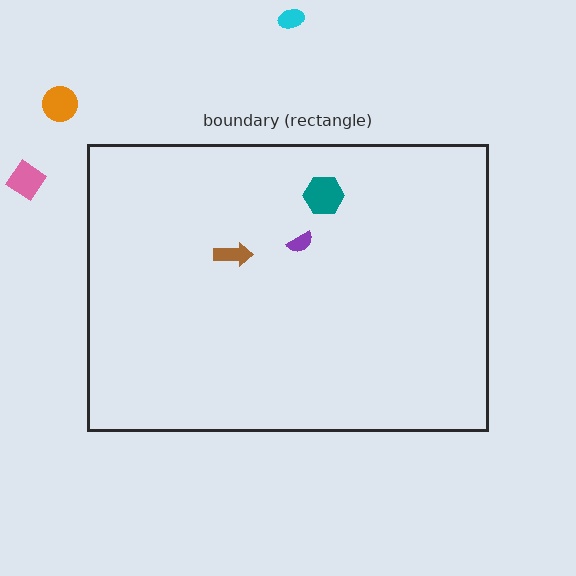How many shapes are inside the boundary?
3 inside, 3 outside.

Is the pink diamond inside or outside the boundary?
Outside.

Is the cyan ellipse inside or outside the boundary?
Outside.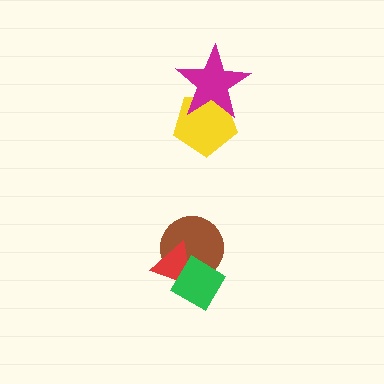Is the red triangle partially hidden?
Yes, it is partially covered by another shape.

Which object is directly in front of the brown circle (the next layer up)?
The red triangle is directly in front of the brown circle.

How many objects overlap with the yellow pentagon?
1 object overlaps with the yellow pentagon.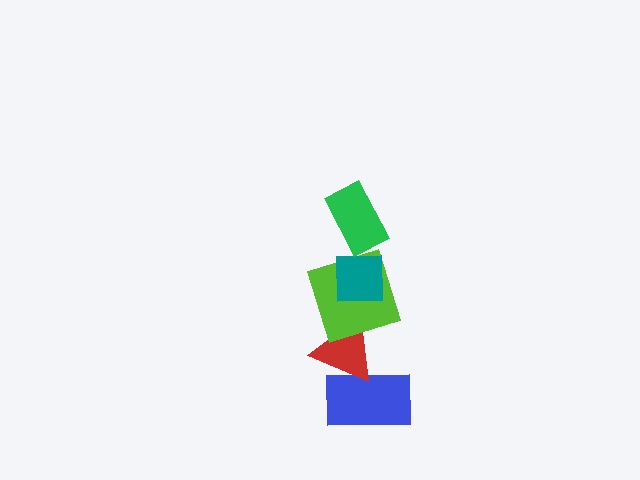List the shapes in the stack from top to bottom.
From top to bottom: the green rectangle, the teal square, the lime square, the red triangle, the blue rectangle.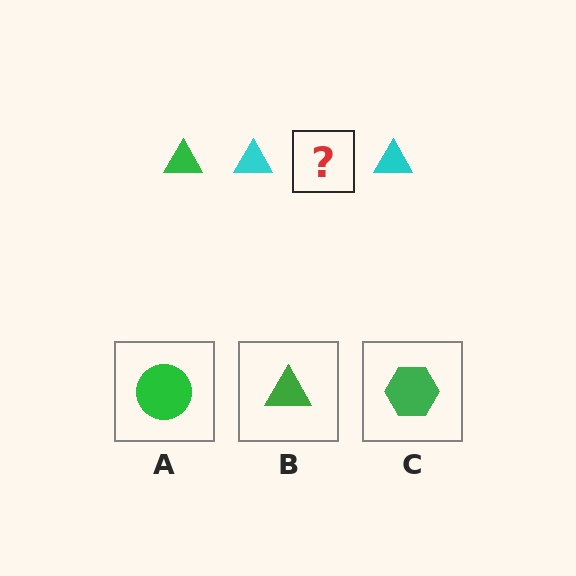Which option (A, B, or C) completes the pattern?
B.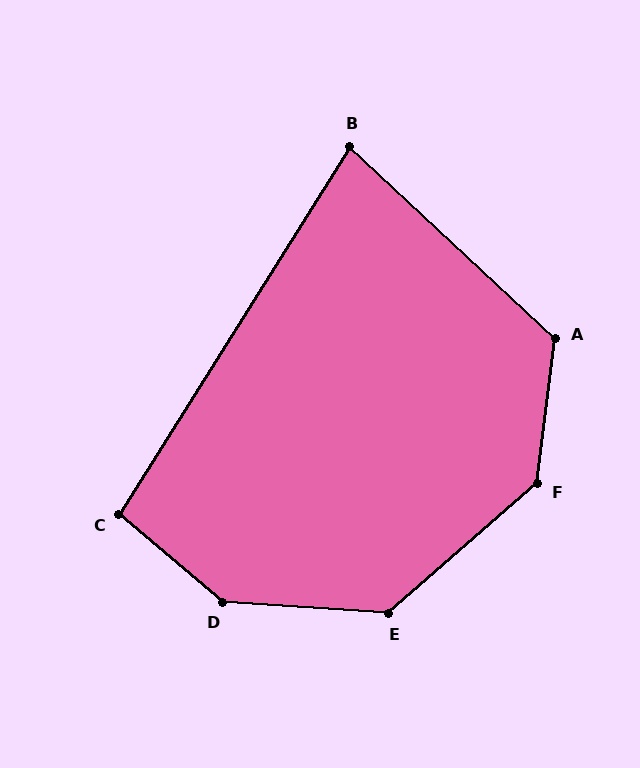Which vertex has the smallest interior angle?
B, at approximately 79 degrees.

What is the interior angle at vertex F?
Approximately 138 degrees (obtuse).